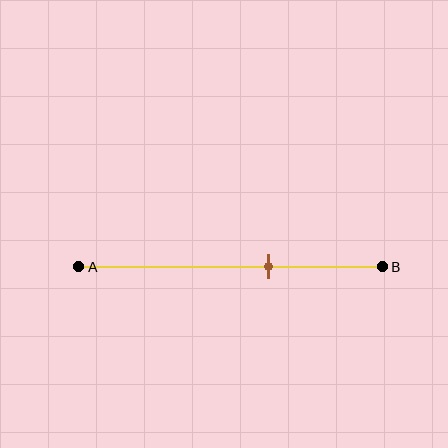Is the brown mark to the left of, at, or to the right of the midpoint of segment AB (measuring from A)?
The brown mark is to the right of the midpoint of segment AB.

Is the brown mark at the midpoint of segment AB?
No, the mark is at about 60% from A, not at the 50% midpoint.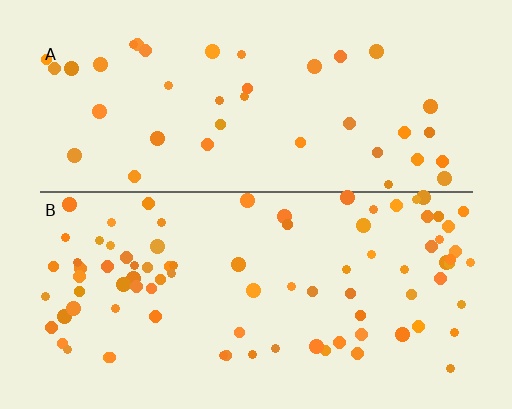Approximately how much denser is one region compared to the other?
Approximately 2.2× — region B over region A.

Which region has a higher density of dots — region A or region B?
B (the bottom).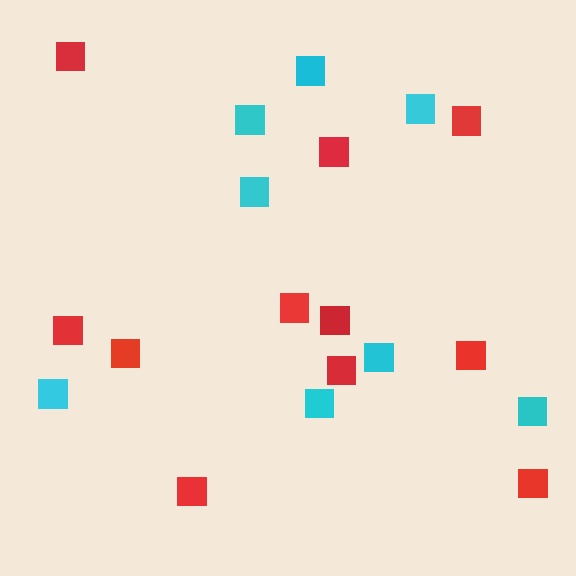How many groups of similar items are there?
There are 2 groups: one group of red squares (11) and one group of cyan squares (8).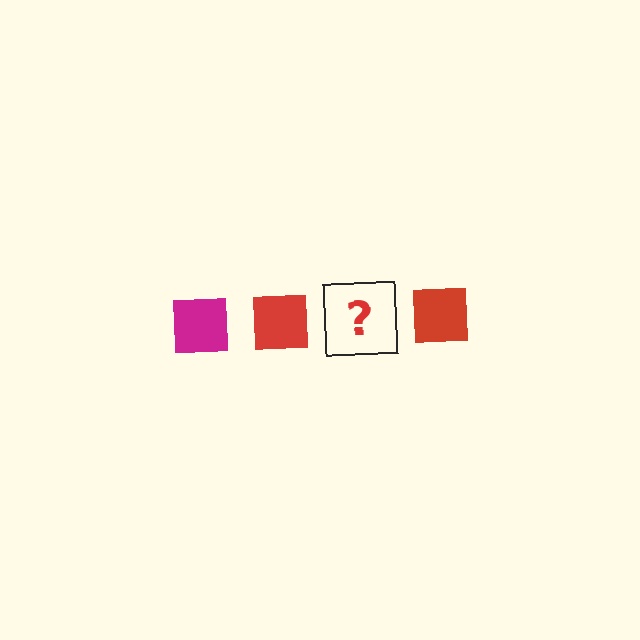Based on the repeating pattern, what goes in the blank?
The blank should be a magenta square.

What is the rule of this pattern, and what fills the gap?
The rule is that the pattern cycles through magenta, red squares. The gap should be filled with a magenta square.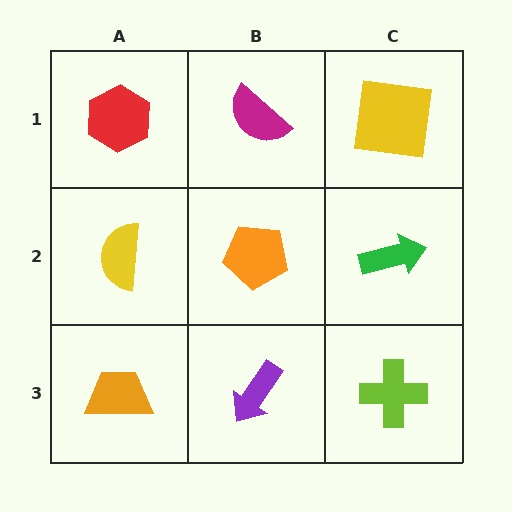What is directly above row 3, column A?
A yellow semicircle.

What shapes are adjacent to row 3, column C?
A green arrow (row 2, column C), a purple arrow (row 3, column B).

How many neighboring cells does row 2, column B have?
4.